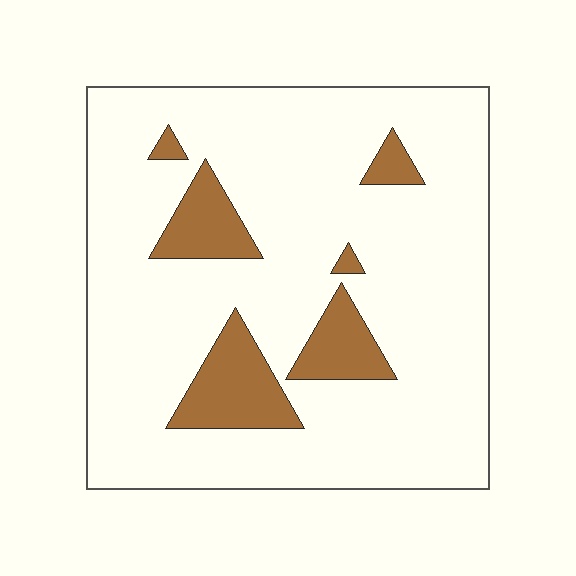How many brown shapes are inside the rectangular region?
6.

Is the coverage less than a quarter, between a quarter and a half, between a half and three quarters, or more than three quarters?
Less than a quarter.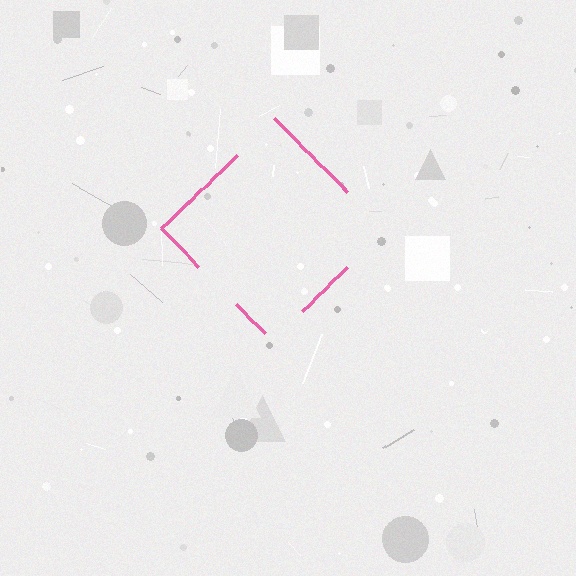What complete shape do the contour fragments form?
The contour fragments form a diamond.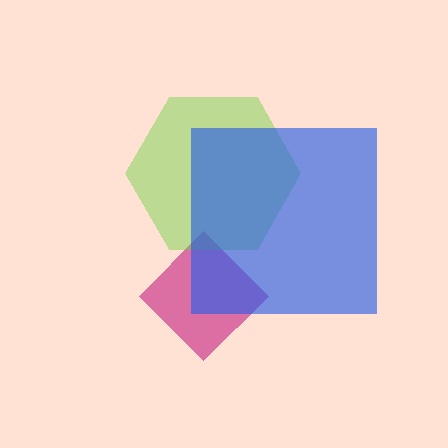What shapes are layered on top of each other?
The layered shapes are: a magenta diamond, a lime hexagon, a blue square.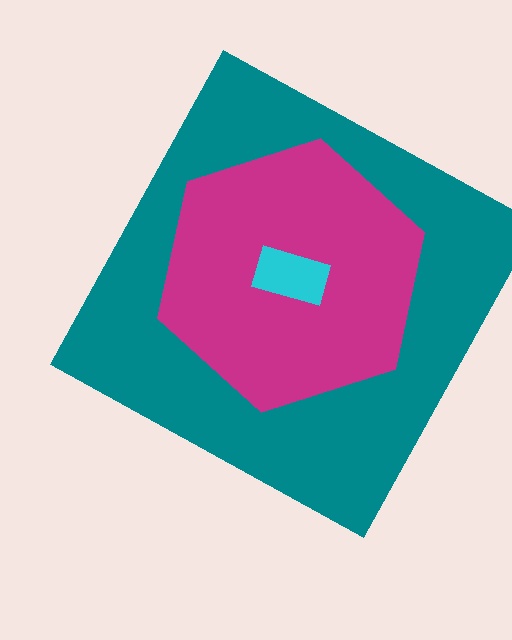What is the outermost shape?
The teal square.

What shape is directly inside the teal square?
The magenta hexagon.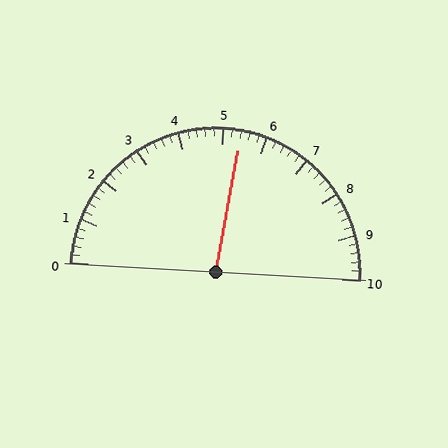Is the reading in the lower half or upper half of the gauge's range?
The reading is in the upper half of the range (0 to 10).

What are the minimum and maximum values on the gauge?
The gauge ranges from 0 to 10.